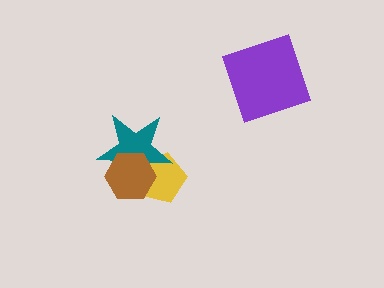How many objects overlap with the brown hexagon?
2 objects overlap with the brown hexagon.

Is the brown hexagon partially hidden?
No, no other shape covers it.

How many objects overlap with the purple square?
0 objects overlap with the purple square.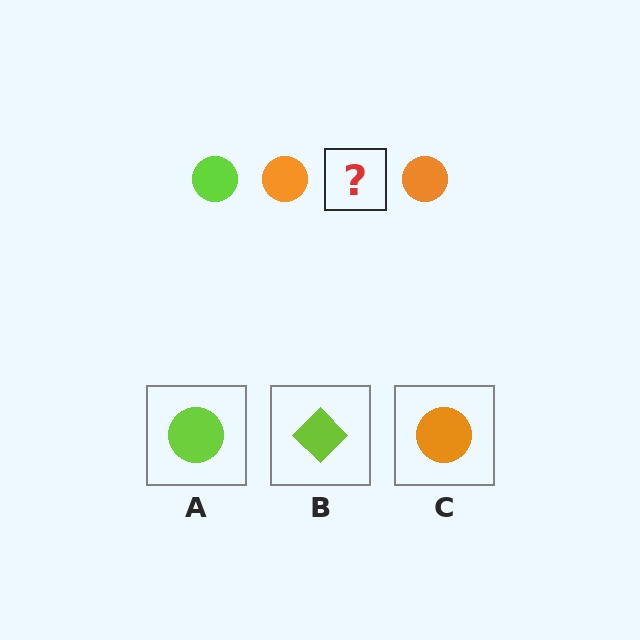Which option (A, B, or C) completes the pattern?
A.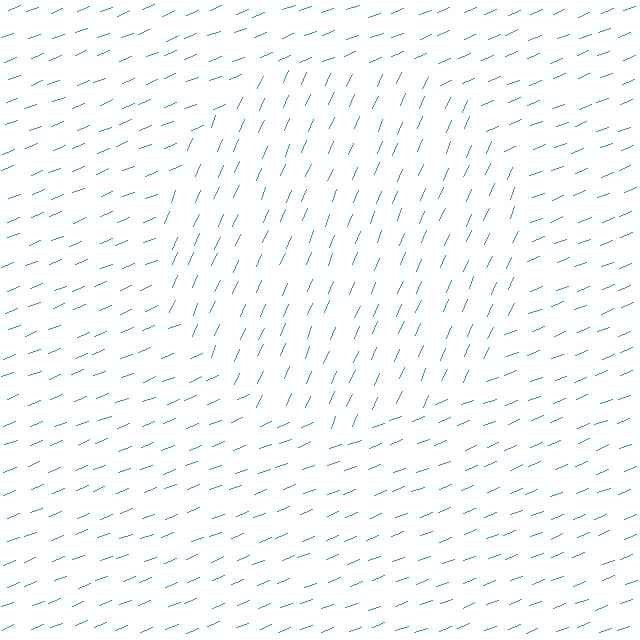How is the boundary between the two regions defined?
The boundary is defined purely by a change in line orientation (approximately 45 degrees difference). All lines are the same color and thickness.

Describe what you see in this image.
The image is filled with small green line segments. A circle region in the image has lines oriented differently from the surrounding lines, creating a visible texture boundary.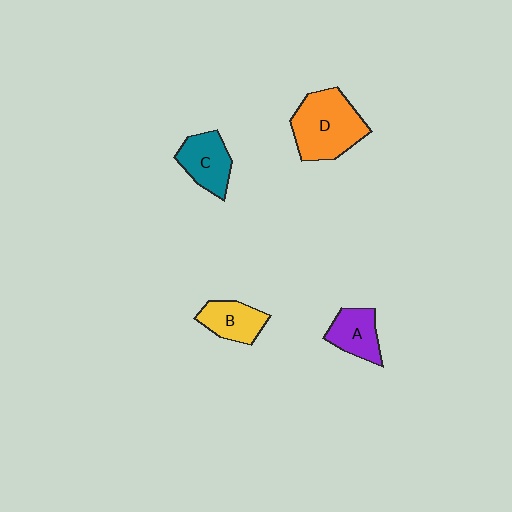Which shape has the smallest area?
Shape A (purple).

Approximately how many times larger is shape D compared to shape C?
Approximately 1.6 times.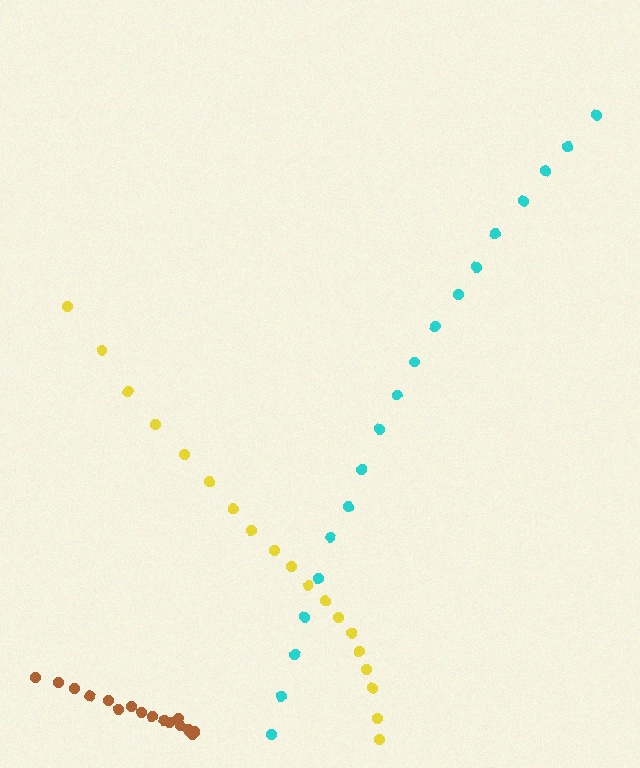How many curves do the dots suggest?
There are 3 distinct paths.